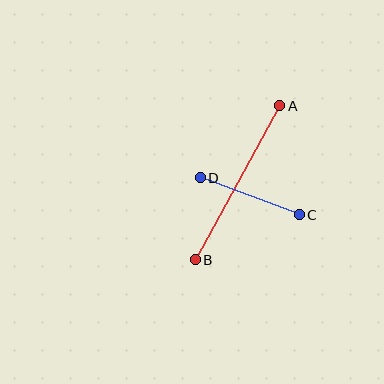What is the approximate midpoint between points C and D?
The midpoint is at approximately (250, 196) pixels.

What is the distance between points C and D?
The distance is approximately 106 pixels.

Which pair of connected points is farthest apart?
Points A and B are farthest apart.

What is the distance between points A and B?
The distance is approximately 176 pixels.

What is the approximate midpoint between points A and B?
The midpoint is at approximately (237, 183) pixels.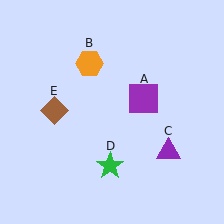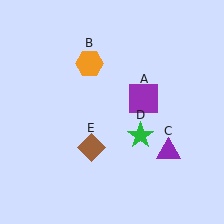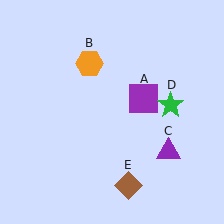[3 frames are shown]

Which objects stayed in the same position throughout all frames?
Purple square (object A) and orange hexagon (object B) and purple triangle (object C) remained stationary.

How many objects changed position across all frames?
2 objects changed position: green star (object D), brown diamond (object E).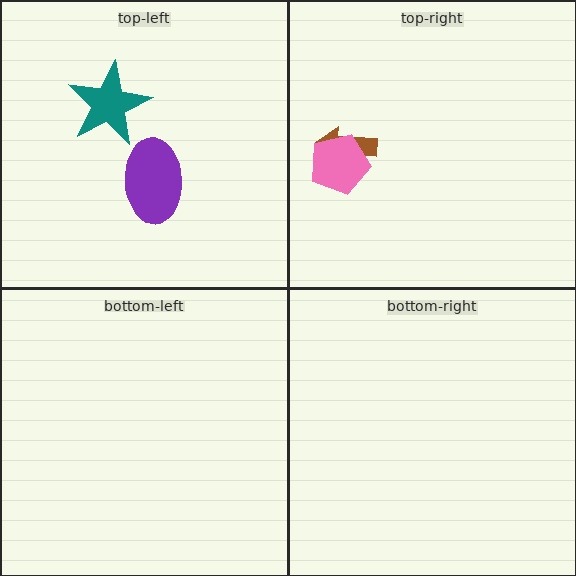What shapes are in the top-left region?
The teal star, the purple ellipse.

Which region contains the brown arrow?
The top-right region.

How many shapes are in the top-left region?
2.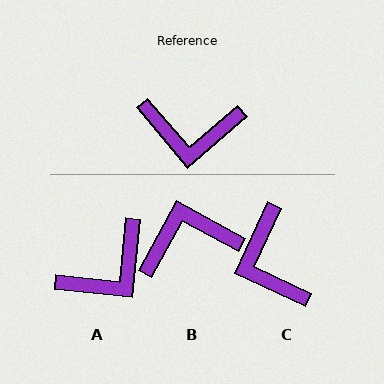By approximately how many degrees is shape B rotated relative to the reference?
Approximately 159 degrees clockwise.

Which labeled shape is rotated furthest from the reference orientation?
B, about 159 degrees away.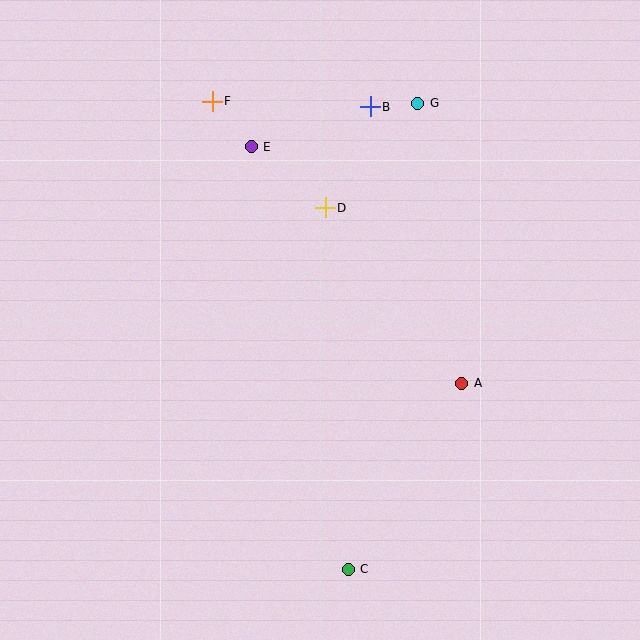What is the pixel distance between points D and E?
The distance between D and E is 96 pixels.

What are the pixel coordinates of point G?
Point G is at (418, 103).